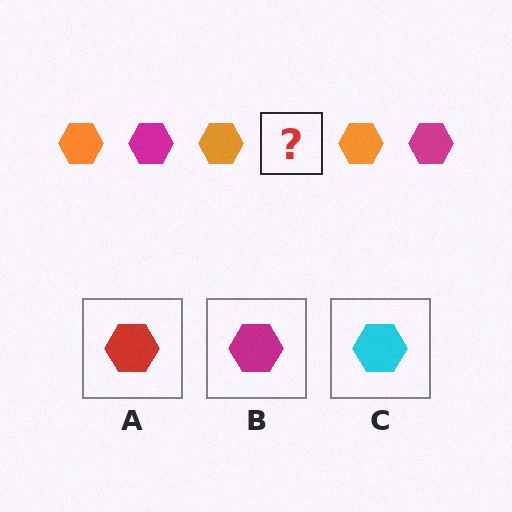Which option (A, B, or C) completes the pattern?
B.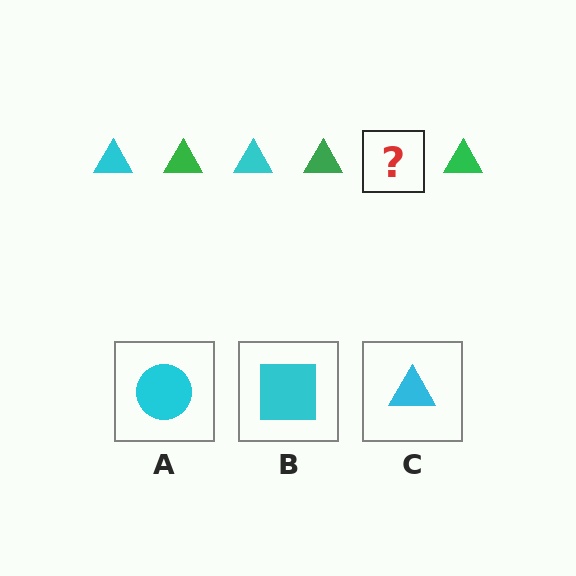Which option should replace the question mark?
Option C.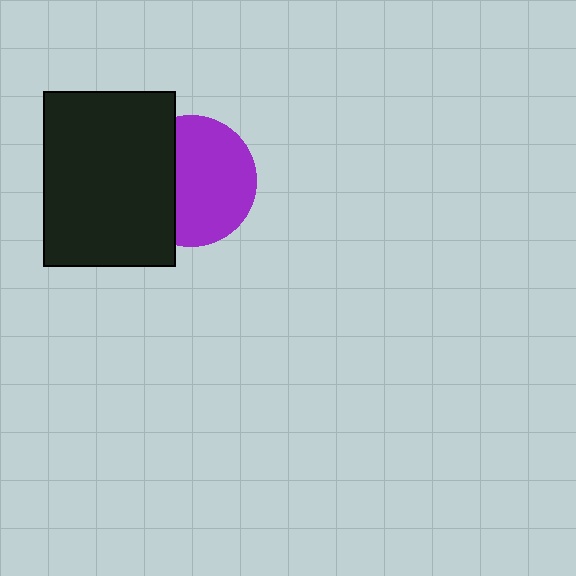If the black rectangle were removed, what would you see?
You would see the complete purple circle.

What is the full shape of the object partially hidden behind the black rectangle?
The partially hidden object is a purple circle.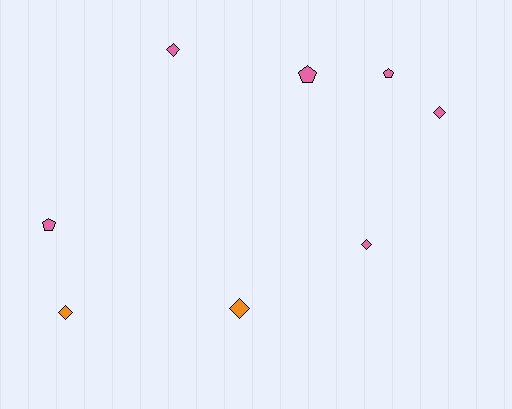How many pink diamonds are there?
There are 3 pink diamonds.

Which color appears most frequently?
Pink, with 6 objects.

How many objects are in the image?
There are 8 objects.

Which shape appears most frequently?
Diamond, with 5 objects.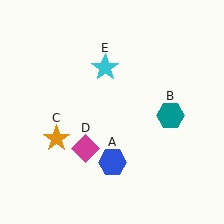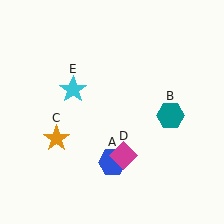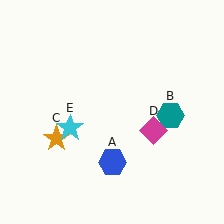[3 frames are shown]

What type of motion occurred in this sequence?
The magenta diamond (object D), cyan star (object E) rotated counterclockwise around the center of the scene.